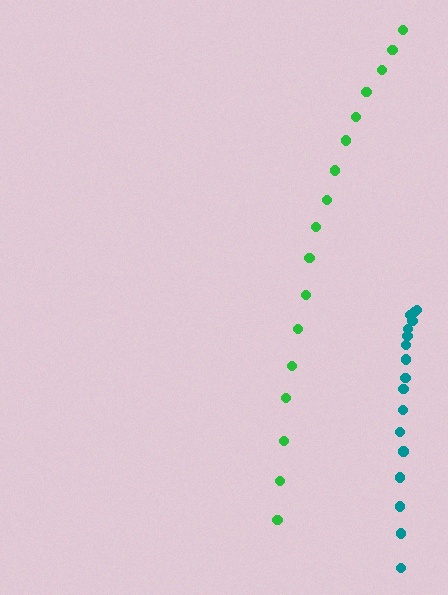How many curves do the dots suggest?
There are 2 distinct paths.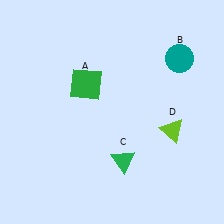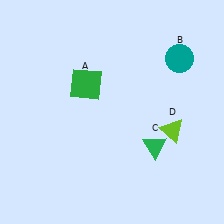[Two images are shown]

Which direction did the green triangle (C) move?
The green triangle (C) moved right.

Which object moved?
The green triangle (C) moved right.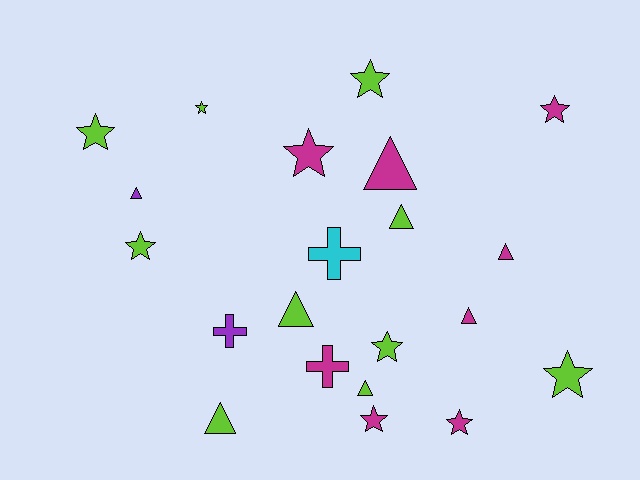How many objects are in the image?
There are 21 objects.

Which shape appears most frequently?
Star, with 10 objects.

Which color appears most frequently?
Lime, with 10 objects.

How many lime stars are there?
There are 6 lime stars.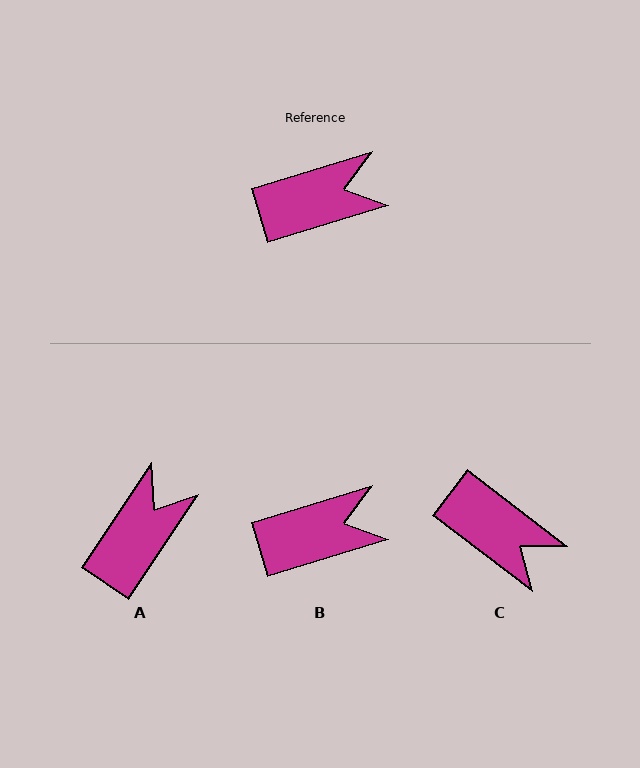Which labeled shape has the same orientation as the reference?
B.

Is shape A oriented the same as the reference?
No, it is off by about 39 degrees.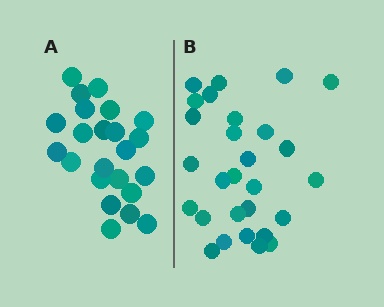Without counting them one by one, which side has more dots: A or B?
Region B (the right region) has more dots.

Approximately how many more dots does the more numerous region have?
Region B has about 5 more dots than region A.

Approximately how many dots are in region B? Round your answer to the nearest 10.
About 30 dots. (The exact count is 28, which rounds to 30.)